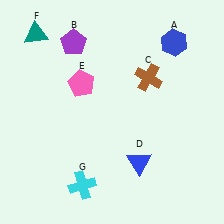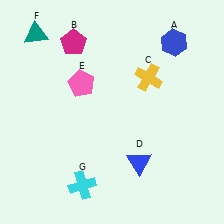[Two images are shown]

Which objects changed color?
B changed from purple to magenta. C changed from brown to yellow.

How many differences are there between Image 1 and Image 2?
There are 2 differences between the two images.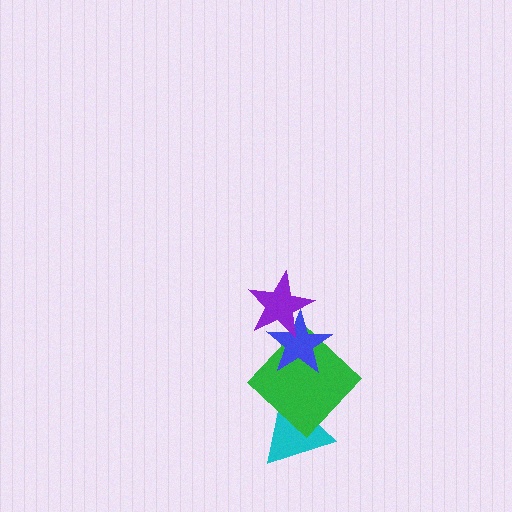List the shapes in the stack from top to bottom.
From top to bottom: the purple star, the blue star, the green diamond, the cyan triangle.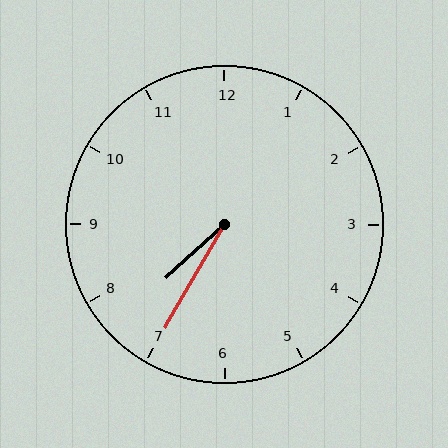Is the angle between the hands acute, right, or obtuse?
It is acute.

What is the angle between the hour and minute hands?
Approximately 18 degrees.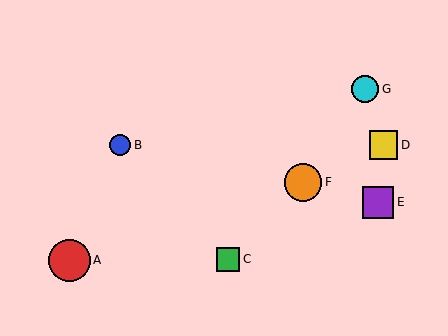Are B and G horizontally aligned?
No, B is at y≈145 and G is at y≈89.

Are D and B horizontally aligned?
Yes, both are at y≈145.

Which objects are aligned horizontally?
Objects B, D are aligned horizontally.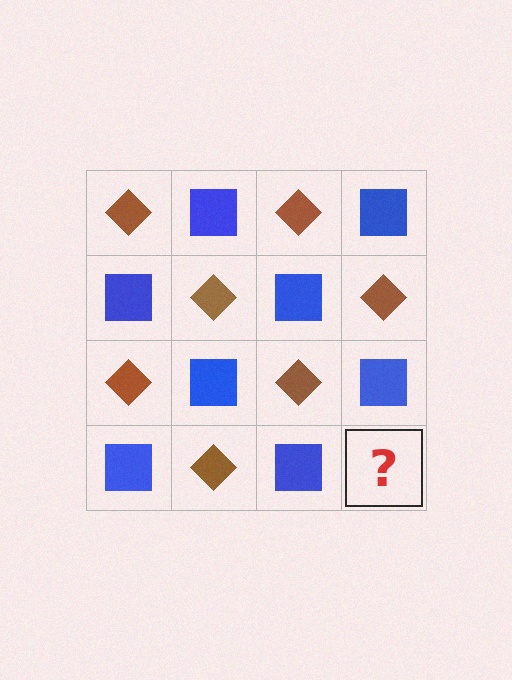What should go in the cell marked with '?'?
The missing cell should contain a brown diamond.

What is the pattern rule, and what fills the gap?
The rule is that it alternates brown diamond and blue square in a checkerboard pattern. The gap should be filled with a brown diamond.